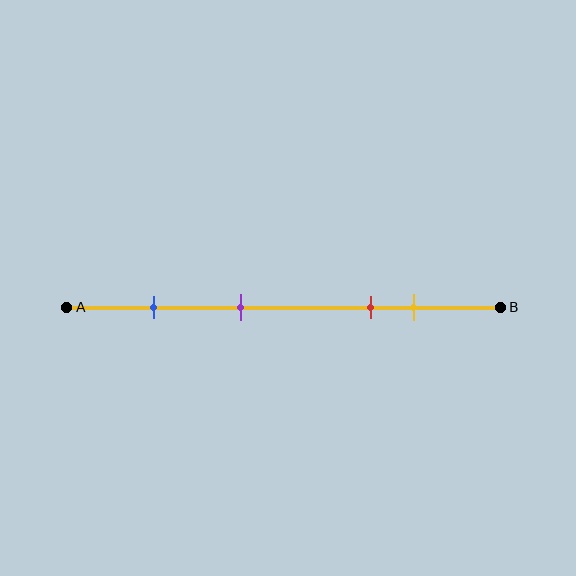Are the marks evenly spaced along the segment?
No, the marks are not evenly spaced.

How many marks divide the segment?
There are 4 marks dividing the segment.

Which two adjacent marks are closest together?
The red and yellow marks are the closest adjacent pair.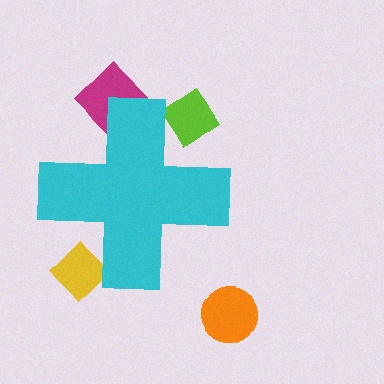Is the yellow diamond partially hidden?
Yes, the yellow diamond is partially hidden behind the cyan cross.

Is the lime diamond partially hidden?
Yes, the lime diamond is partially hidden behind the cyan cross.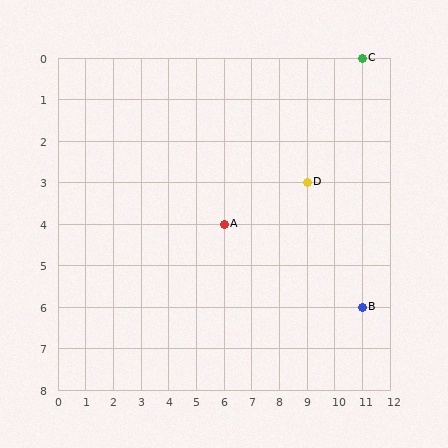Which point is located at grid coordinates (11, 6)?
Point B is at (11, 6).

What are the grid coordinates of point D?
Point D is at grid coordinates (9, 3).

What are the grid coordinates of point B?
Point B is at grid coordinates (11, 6).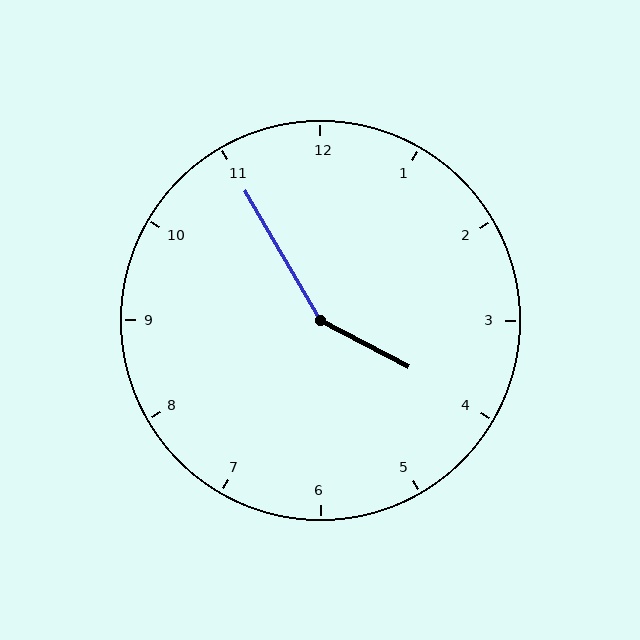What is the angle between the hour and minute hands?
Approximately 148 degrees.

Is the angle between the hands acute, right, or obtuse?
It is obtuse.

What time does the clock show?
3:55.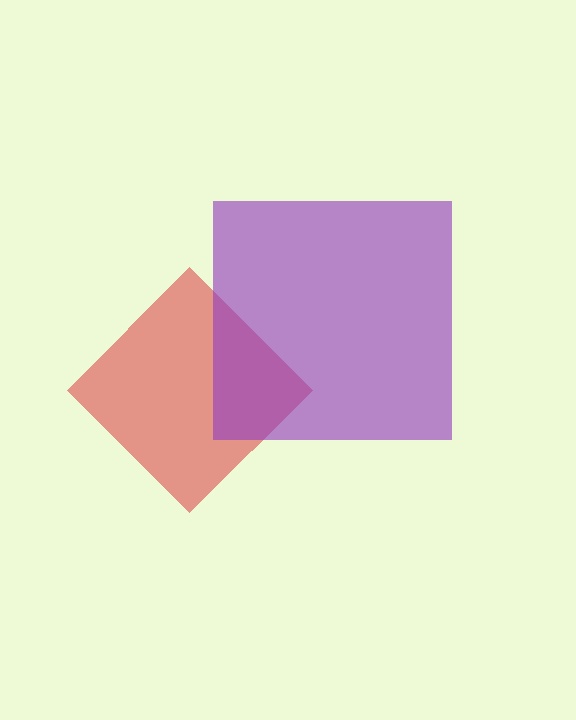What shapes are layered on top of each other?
The layered shapes are: a red diamond, a purple square.